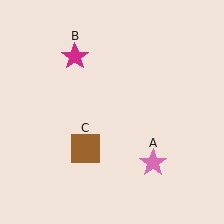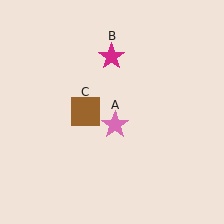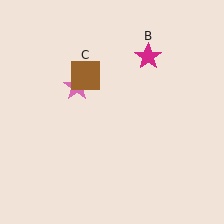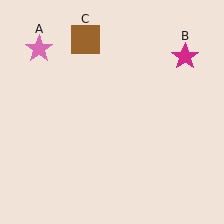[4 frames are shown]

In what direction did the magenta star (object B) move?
The magenta star (object B) moved right.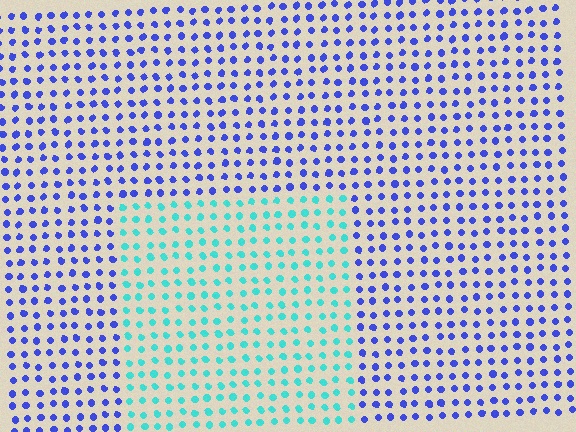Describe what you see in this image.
The image is filled with small blue elements in a uniform arrangement. A rectangle-shaped region is visible where the elements are tinted to a slightly different hue, forming a subtle color boundary.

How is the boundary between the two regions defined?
The boundary is defined purely by a slight shift in hue (about 60 degrees). Spacing, size, and orientation are identical on both sides.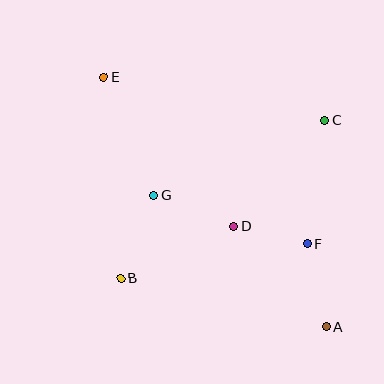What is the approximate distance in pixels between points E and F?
The distance between E and F is approximately 263 pixels.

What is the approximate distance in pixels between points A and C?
The distance between A and C is approximately 207 pixels.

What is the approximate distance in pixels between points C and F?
The distance between C and F is approximately 125 pixels.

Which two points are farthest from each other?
Points A and E are farthest from each other.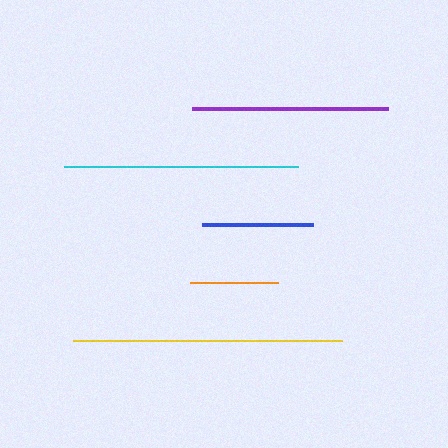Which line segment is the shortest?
The orange line is the shortest at approximately 88 pixels.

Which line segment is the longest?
The yellow line is the longest at approximately 269 pixels.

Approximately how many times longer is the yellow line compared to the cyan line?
The yellow line is approximately 1.2 times the length of the cyan line.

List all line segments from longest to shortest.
From longest to shortest: yellow, cyan, purple, blue, orange.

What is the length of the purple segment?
The purple segment is approximately 196 pixels long.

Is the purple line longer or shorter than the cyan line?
The cyan line is longer than the purple line.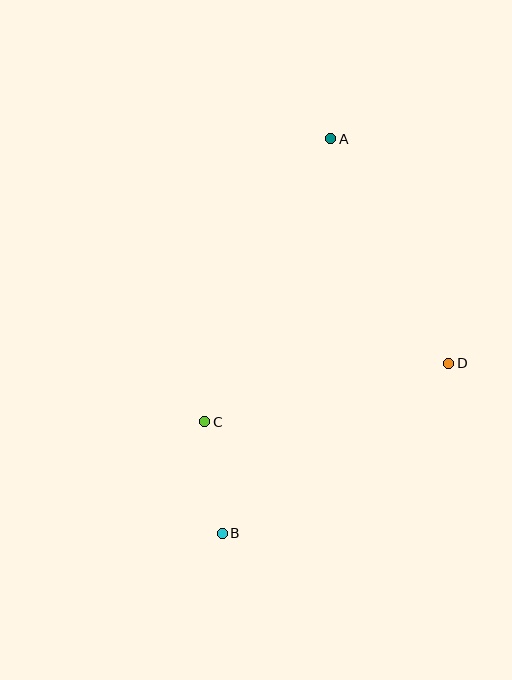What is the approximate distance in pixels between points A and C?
The distance between A and C is approximately 310 pixels.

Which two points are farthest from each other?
Points A and B are farthest from each other.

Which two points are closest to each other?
Points B and C are closest to each other.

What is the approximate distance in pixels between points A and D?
The distance between A and D is approximately 253 pixels.